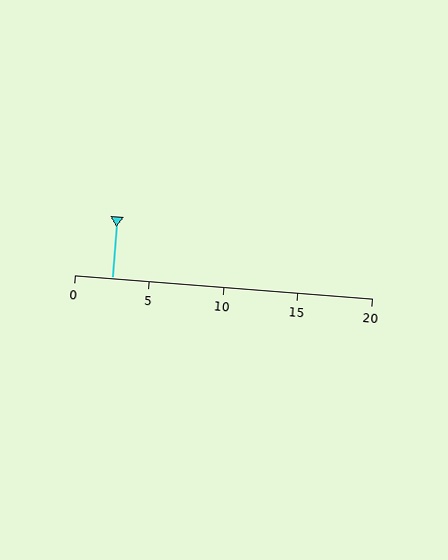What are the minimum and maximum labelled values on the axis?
The axis runs from 0 to 20.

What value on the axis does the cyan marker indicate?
The marker indicates approximately 2.5.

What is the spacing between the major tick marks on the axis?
The major ticks are spaced 5 apart.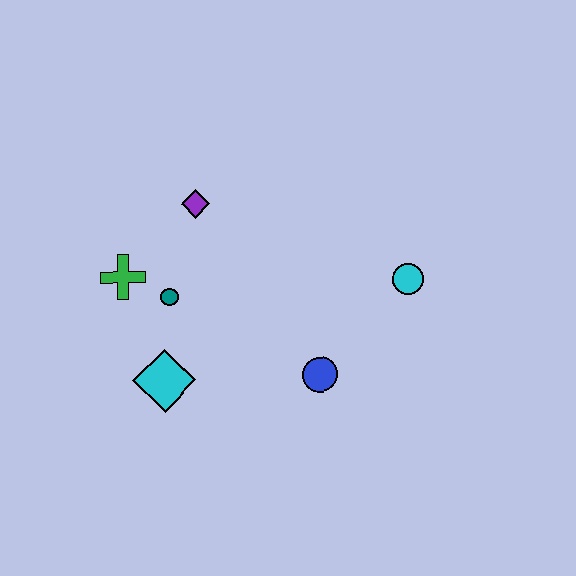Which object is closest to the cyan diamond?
The teal circle is closest to the cyan diamond.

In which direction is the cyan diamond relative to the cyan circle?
The cyan diamond is to the left of the cyan circle.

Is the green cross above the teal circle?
Yes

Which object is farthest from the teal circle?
The cyan circle is farthest from the teal circle.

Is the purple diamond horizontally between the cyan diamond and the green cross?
No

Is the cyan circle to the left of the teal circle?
No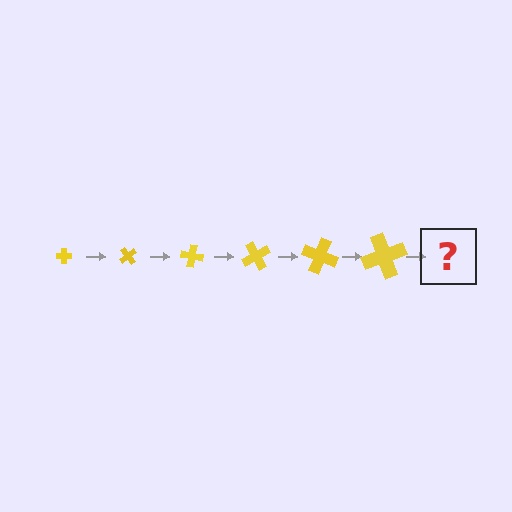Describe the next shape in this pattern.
It should be a cross, larger than the previous one and rotated 300 degrees from the start.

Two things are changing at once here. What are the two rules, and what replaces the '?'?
The two rules are that the cross grows larger each step and it rotates 50 degrees each step. The '?' should be a cross, larger than the previous one and rotated 300 degrees from the start.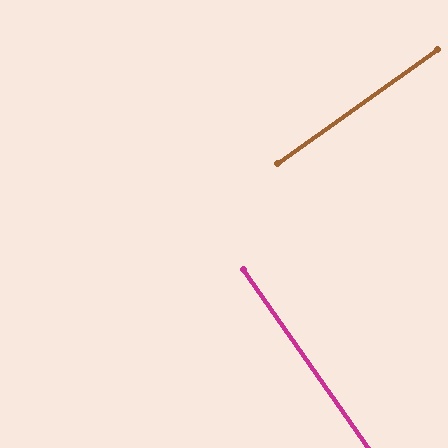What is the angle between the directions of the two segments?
Approximately 90 degrees.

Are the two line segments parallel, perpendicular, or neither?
Perpendicular — they meet at approximately 90°.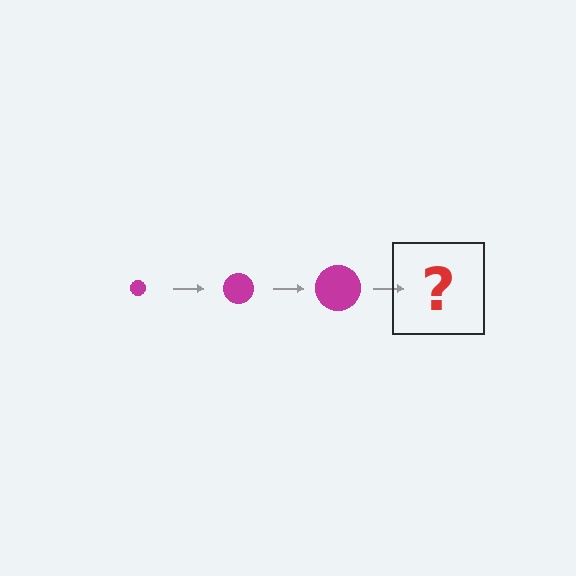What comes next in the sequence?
The next element should be a magenta circle, larger than the previous one.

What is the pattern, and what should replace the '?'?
The pattern is that the circle gets progressively larger each step. The '?' should be a magenta circle, larger than the previous one.